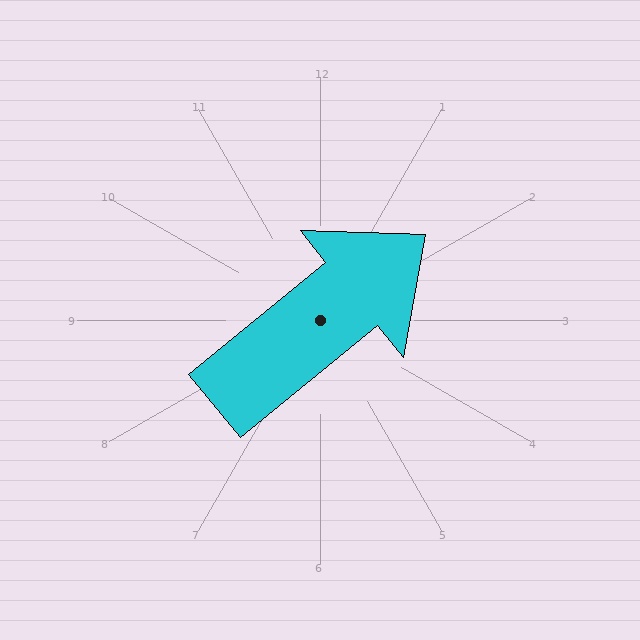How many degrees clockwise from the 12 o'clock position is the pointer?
Approximately 51 degrees.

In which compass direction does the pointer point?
Northeast.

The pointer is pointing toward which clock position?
Roughly 2 o'clock.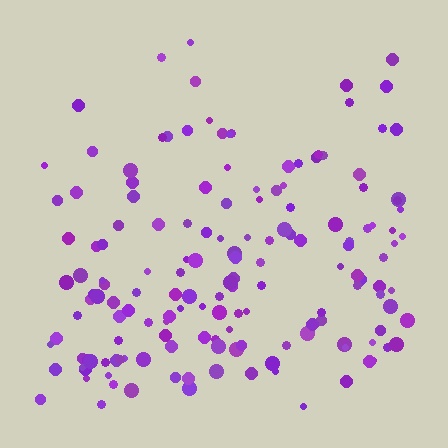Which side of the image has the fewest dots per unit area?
The top.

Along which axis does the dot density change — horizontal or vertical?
Vertical.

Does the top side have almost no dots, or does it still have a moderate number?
Still a moderate number, just noticeably fewer than the bottom.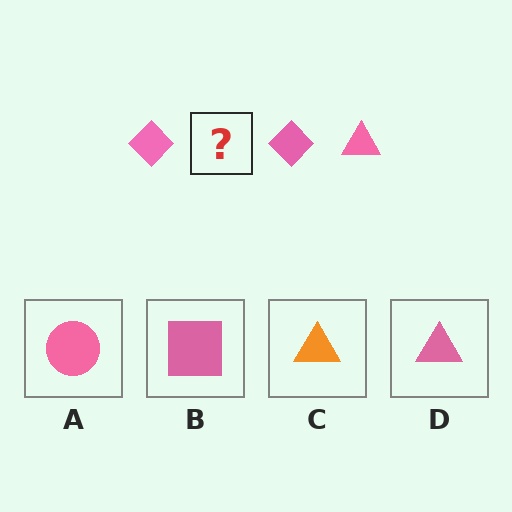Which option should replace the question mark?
Option D.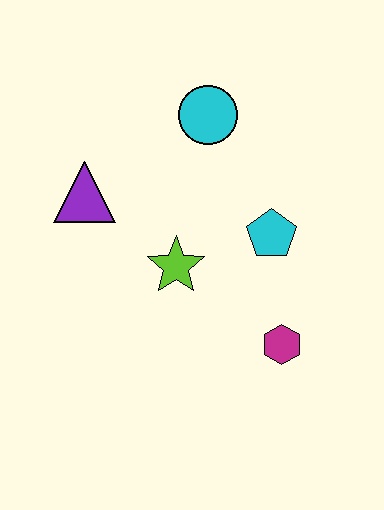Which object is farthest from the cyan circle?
The magenta hexagon is farthest from the cyan circle.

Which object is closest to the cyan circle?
The cyan pentagon is closest to the cyan circle.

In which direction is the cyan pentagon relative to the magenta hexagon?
The cyan pentagon is above the magenta hexagon.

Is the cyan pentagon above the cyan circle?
No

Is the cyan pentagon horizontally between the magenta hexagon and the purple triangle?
Yes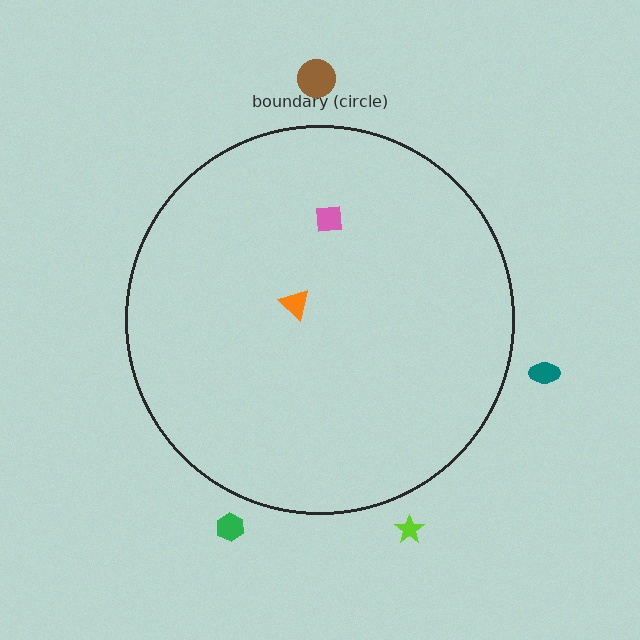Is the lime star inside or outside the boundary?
Outside.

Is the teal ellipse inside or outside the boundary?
Outside.